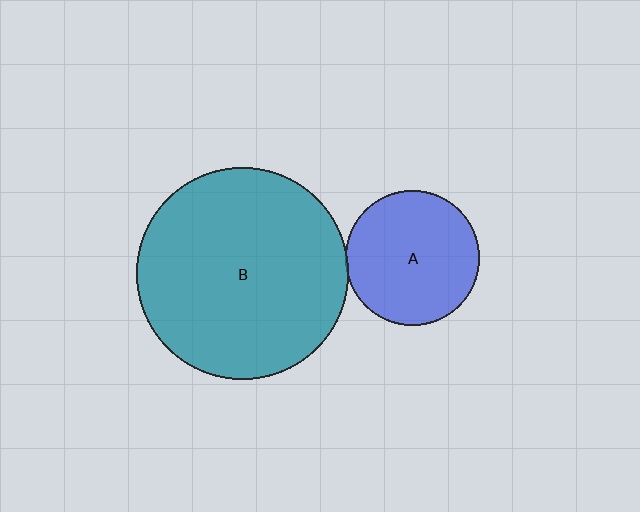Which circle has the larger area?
Circle B (teal).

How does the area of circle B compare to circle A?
Approximately 2.5 times.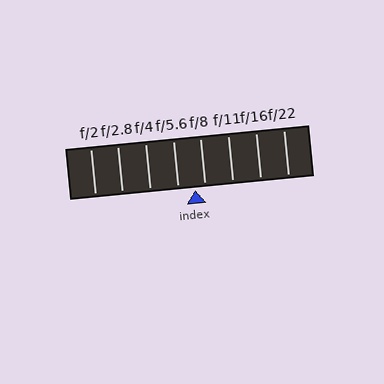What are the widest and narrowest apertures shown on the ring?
The widest aperture shown is f/2 and the narrowest is f/22.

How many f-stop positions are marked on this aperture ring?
There are 8 f-stop positions marked.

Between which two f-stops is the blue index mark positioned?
The index mark is between f/5.6 and f/8.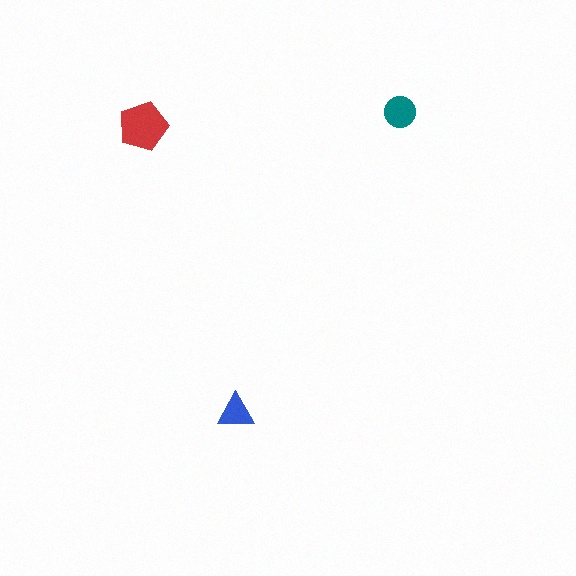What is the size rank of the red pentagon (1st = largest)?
1st.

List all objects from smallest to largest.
The blue triangle, the teal circle, the red pentagon.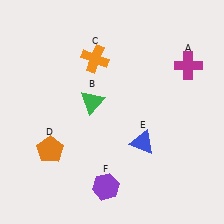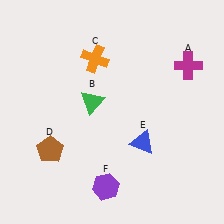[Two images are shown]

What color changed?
The pentagon (D) changed from orange in Image 1 to brown in Image 2.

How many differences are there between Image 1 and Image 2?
There is 1 difference between the two images.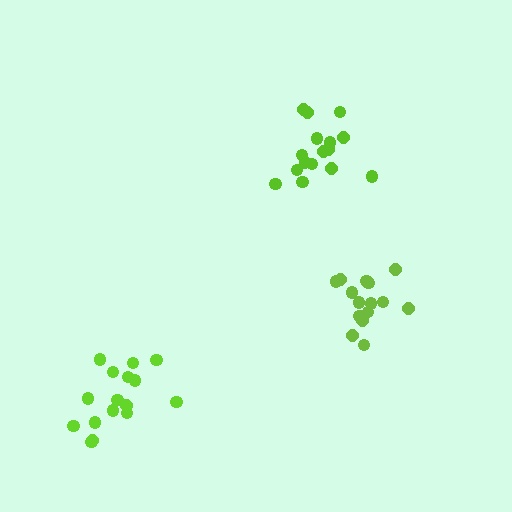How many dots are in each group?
Group 1: 16 dots, Group 2: 15 dots, Group 3: 16 dots (47 total).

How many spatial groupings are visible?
There are 3 spatial groupings.